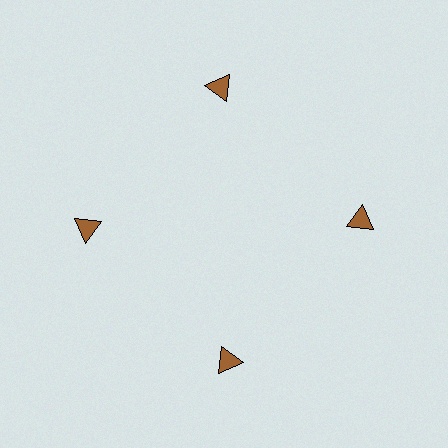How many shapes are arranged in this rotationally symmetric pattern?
There are 4 shapes, arranged in 4 groups of 1.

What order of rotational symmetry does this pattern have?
This pattern has 4-fold rotational symmetry.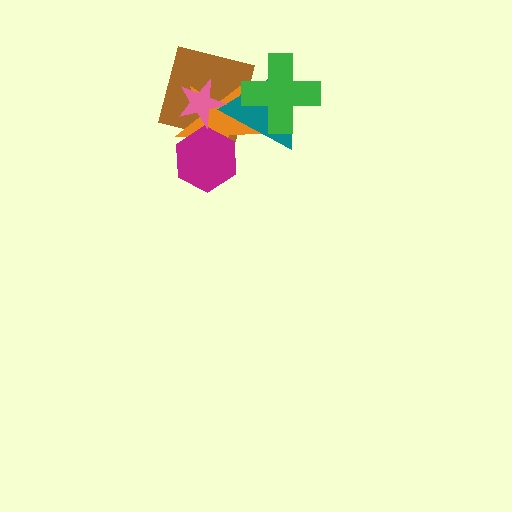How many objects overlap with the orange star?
5 objects overlap with the orange star.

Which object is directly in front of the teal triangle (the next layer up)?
The green cross is directly in front of the teal triangle.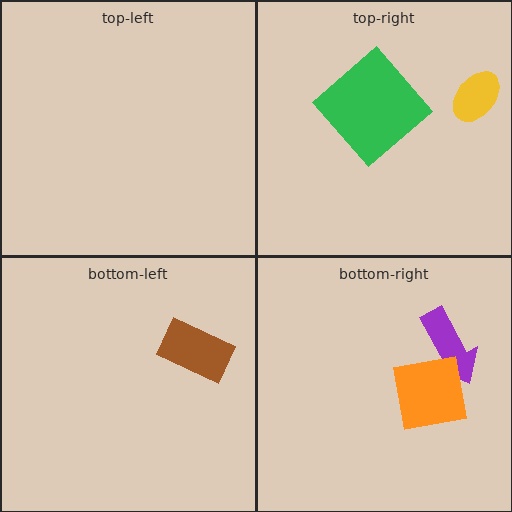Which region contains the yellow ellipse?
The top-right region.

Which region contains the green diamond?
The top-right region.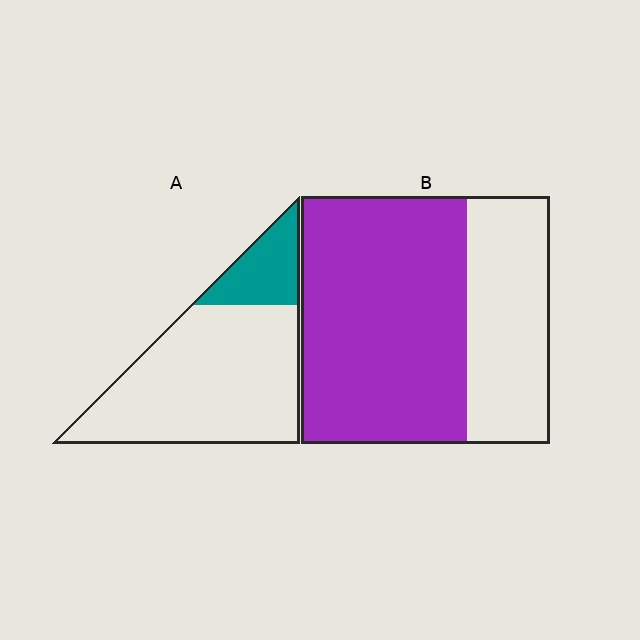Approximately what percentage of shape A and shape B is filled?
A is approximately 20% and B is approximately 65%.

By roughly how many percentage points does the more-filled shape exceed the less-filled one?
By roughly 45 percentage points (B over A).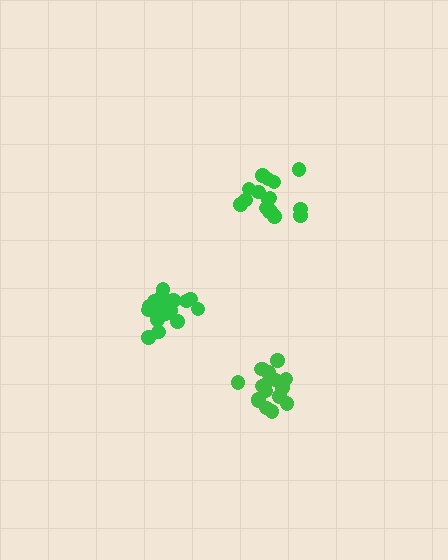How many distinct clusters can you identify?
There are 3 distinct clusters.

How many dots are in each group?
Group 1: 17 dots, Group 2: 20 dots, Group 3: 19 dots (56 total).